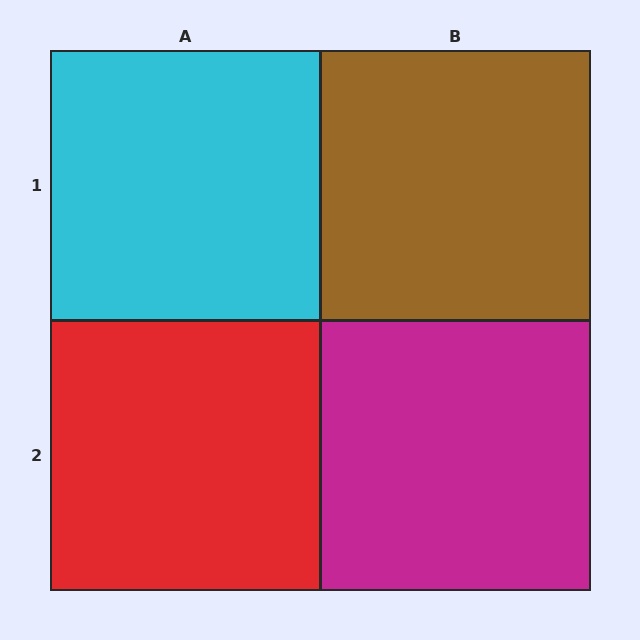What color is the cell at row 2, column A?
Red.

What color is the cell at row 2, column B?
Magenta.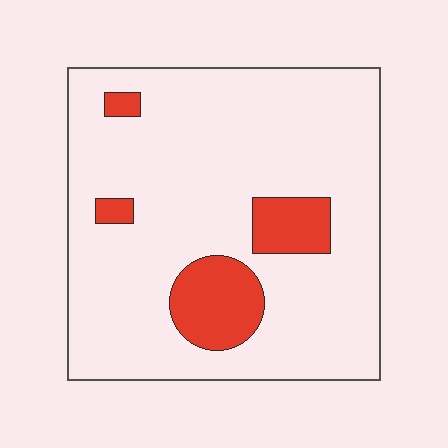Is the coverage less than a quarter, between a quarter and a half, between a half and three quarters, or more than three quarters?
Less than a quarter.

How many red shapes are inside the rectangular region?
4.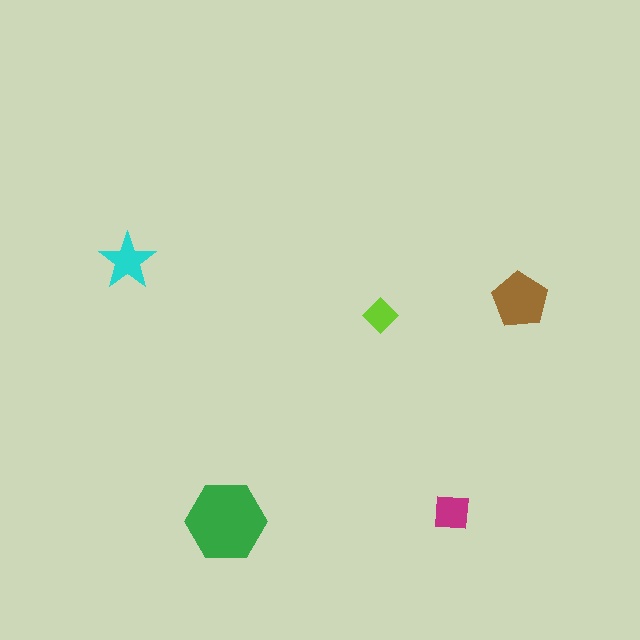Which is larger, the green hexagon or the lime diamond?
The green hexagon.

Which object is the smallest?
The lime diamond.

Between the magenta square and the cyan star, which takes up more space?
The cyan star.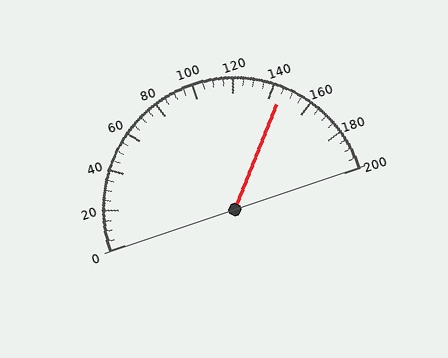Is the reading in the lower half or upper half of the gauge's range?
The reading is in the upper half of the range (0 to 200).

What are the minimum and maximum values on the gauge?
The gauge ranges from 0 to 200.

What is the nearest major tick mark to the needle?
The nearest major tick mark is 140.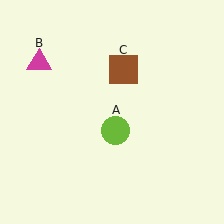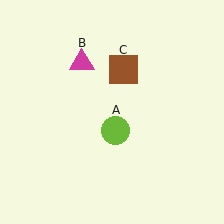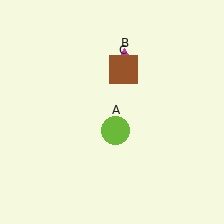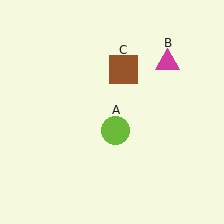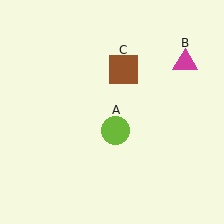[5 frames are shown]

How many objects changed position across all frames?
1 object changed position: magenta triangle (object B).